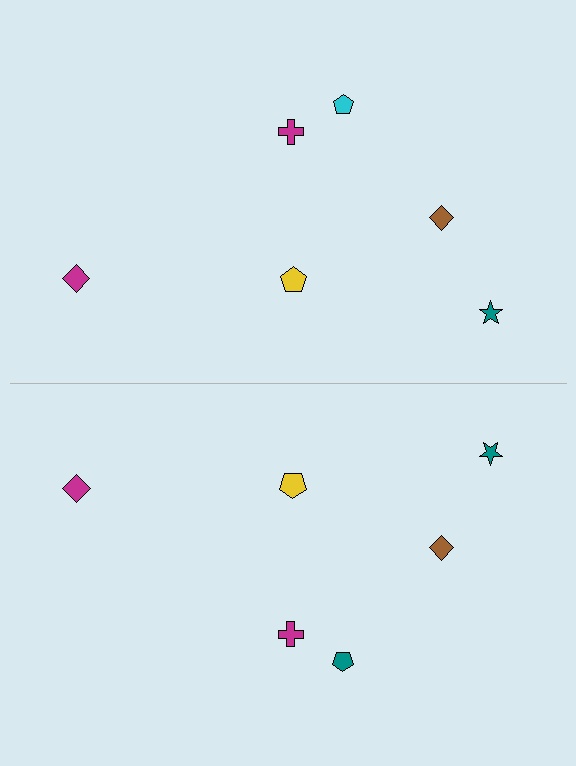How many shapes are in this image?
There are 12 shapes in this image.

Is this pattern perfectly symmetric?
No, the pattern is not perfectly symmetric. The teal pentagon on the bottom side breaks the symmetry — its mirror counterpart is cyan.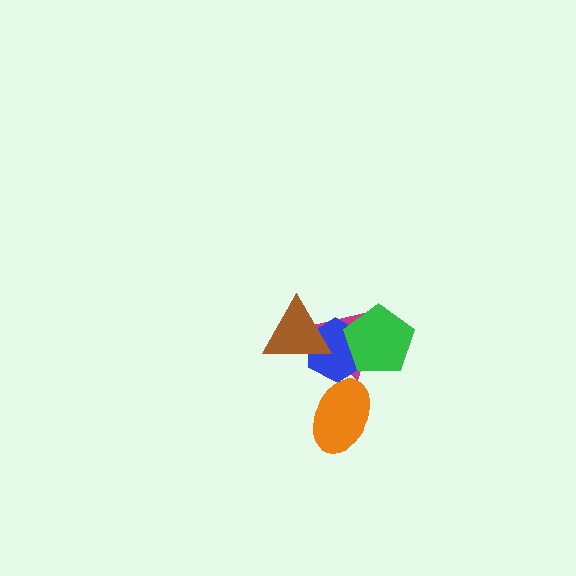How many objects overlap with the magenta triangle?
3 objects overlap with the magenta triangle.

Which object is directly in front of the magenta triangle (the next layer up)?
The blue hexagon is directly in front of the magenta triangle.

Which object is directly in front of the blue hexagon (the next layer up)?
The brown triangle is directly in front of the blue hexagon.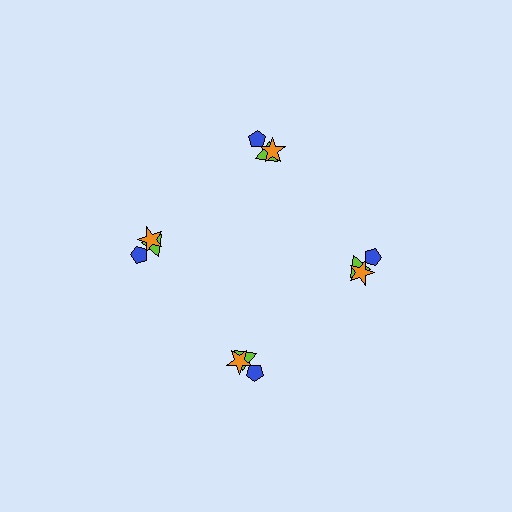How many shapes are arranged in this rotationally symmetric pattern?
There are 12 shapes, arranged in 4 groups of 3.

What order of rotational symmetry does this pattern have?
This pattern has 4-fold rotational symmetry.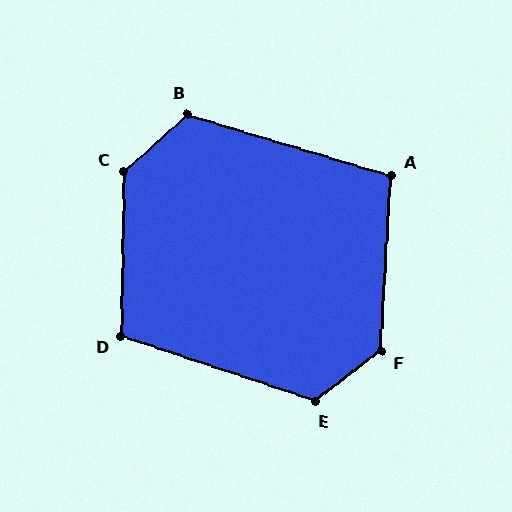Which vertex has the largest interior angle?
C, at approximately 132 degrees.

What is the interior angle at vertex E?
Approximately 124 degrees (obtuse).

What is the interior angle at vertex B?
Approximately 122 degrees (obtuse).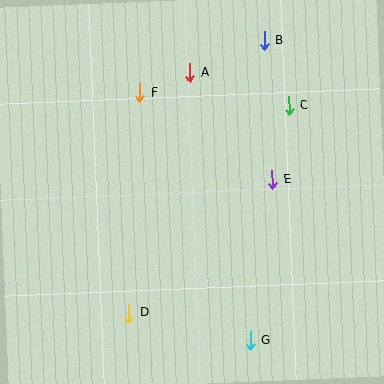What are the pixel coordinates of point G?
Point G is at (250, 340).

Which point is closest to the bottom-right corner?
Point G is closest to the bottom-right corner.